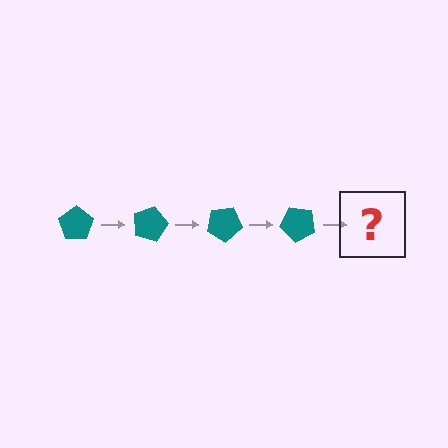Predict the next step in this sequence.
The next step is a teal pentagon rotated 60 degrees.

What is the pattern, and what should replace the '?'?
The pattern is that the pentagon rotates 15 degrees each step. The '?' should be a teal pentagon rotated 60 degrees.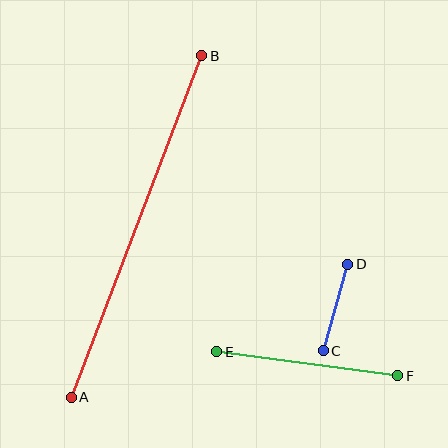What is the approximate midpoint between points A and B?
The midpoint is at approximately (137, 226) pixels.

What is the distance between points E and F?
The distance is approximately 183 pixels.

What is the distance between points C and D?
The distance is approximately 90 pixels.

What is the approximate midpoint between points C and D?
The midpoint is at approximately (335, 308) pixels.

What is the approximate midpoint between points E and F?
The midpoint is at approximately (307, 364) pixels.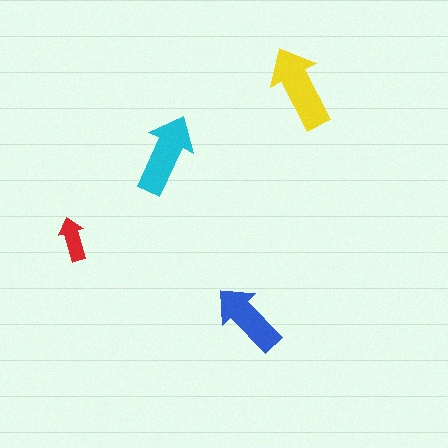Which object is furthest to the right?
The yellow arrow is rightmost.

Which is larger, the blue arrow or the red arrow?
The blue one.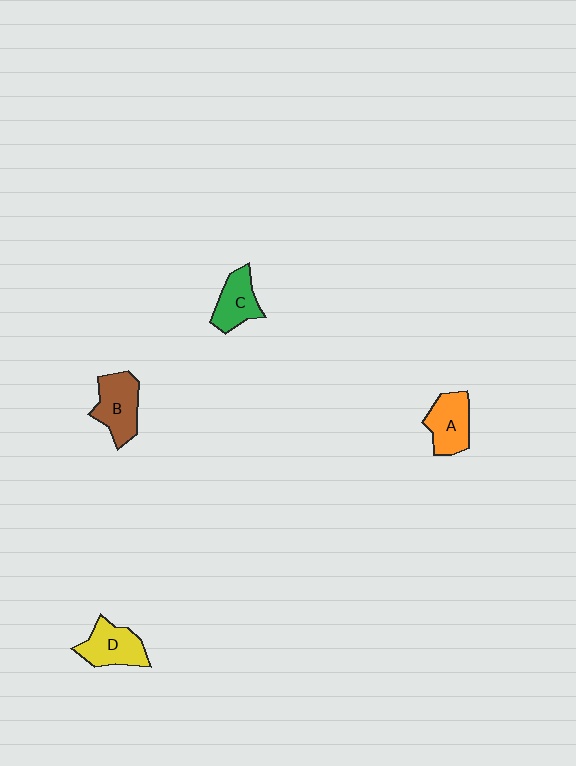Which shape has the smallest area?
Shape C (green).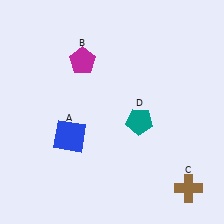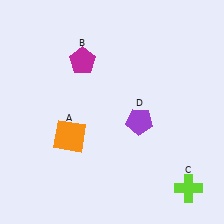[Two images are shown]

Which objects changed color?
A changed from blue to orange. C changed from brown to lime. D changed from teal to purple.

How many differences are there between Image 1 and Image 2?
There are 3 differences between the two images.